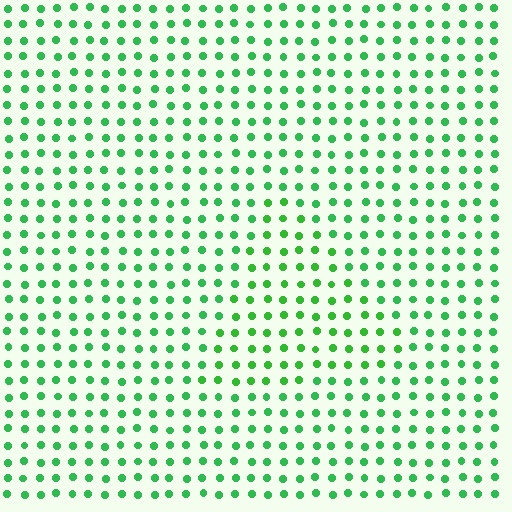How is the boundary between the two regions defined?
The boundary is defined purely by a slight shift in hue (about 15 degrees). Spacing, size, and orientation are identical on both sides.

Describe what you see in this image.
The image is filled with small green elements in a uniform arrangement. A triangle-shaped region is visible where the elements are tinted to a slightly different hue, forming a subtle color boundary.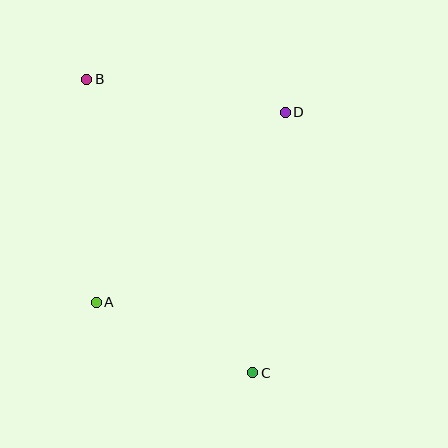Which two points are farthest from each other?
Points B and C are farthest from each other.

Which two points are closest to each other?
Points A and C are closest to each other.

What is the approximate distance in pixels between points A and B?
The distance between A and B is approximately 223 pixels.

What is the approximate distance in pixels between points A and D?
The distance between A and D is approximately 268 pixels.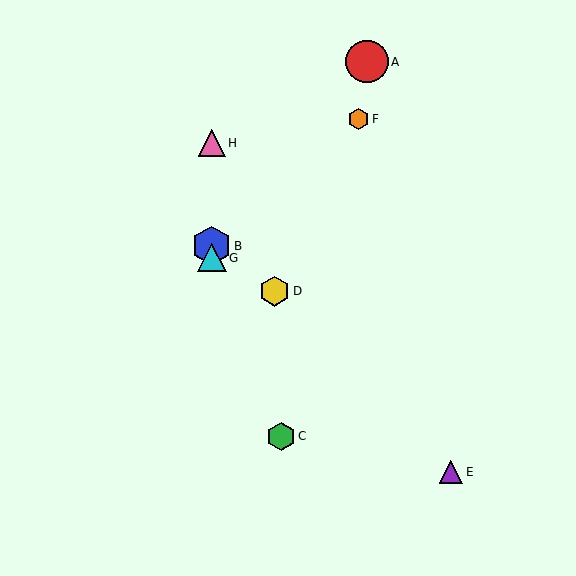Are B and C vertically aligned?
No, B is at x≈212 and C is at x≈281.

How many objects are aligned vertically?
3 objects (B, G, H) are aligned vertically.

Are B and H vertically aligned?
Yes, both are at x≈212.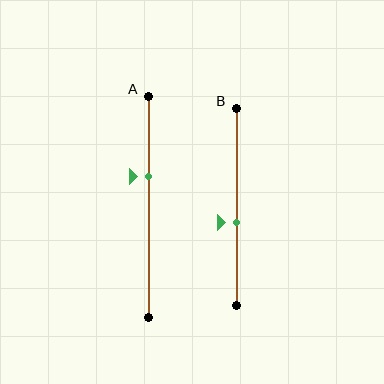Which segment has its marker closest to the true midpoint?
Segment B has its marker closest to the true midpoint.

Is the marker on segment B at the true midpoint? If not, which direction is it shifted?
No, the marker on segment B is shifted downward by about 8% of the segment length.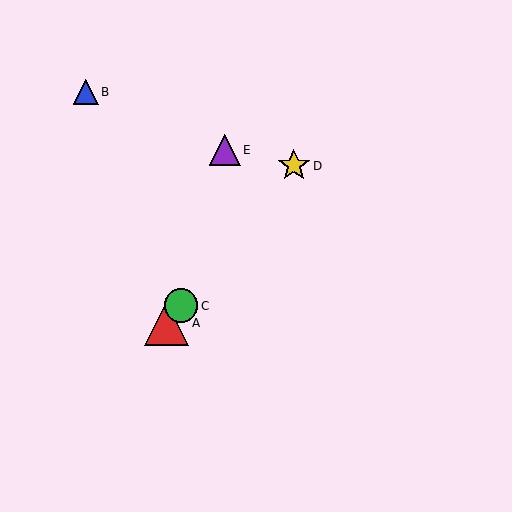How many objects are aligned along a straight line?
3 objects (A, C, D) are aligned along a straight line.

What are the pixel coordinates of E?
Object E is at (225, 150).